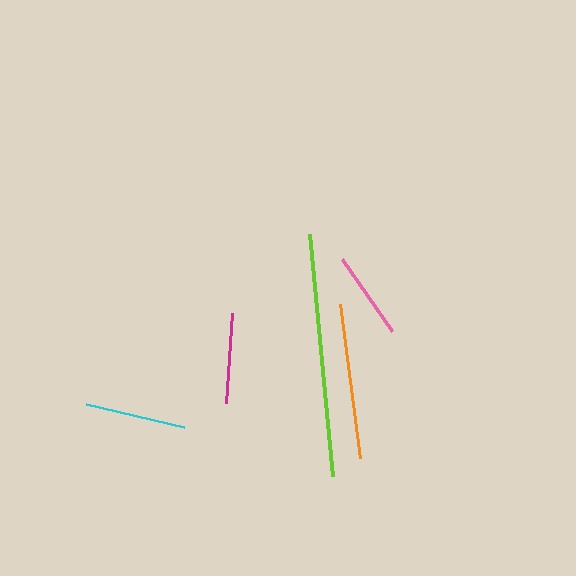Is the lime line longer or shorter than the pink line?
The lime line is longer than the pink line.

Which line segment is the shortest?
The pink line is the shortest at approximately 87 pixels.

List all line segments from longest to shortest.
From longest to shortest: lime, orange, cyan, magenta, pink.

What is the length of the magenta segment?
The magenta segment is approximately 90 pixels long.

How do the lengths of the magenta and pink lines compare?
The magenta and pink lines are approximately the same length.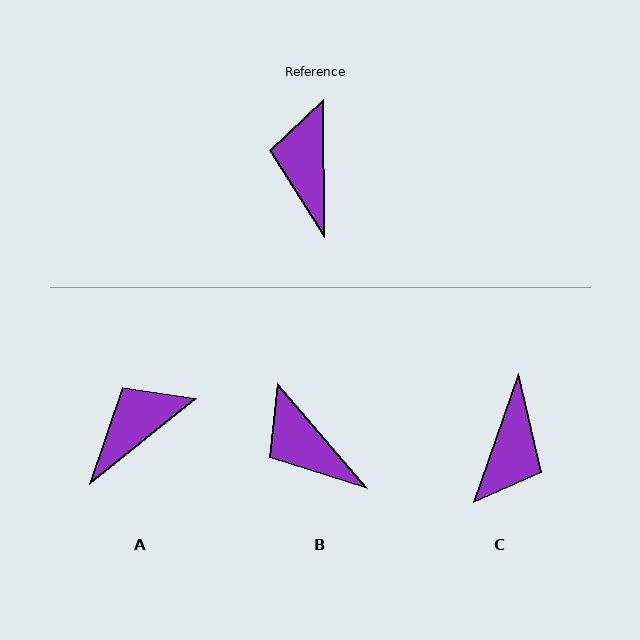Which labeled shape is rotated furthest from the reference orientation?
C, about 160 degrees away.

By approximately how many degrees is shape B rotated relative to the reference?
Approximately 40 degrees counter-clockwise.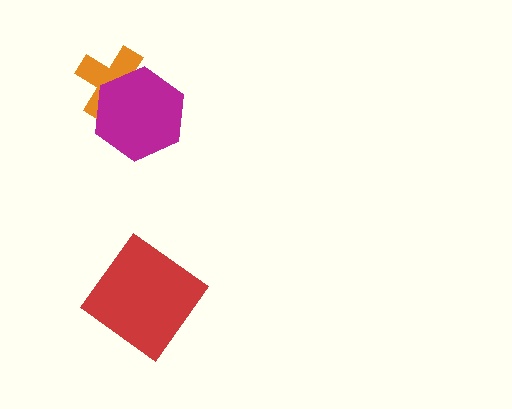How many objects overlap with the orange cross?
1 object overlaps with the orange cross.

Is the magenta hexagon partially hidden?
No, no other shape covers it.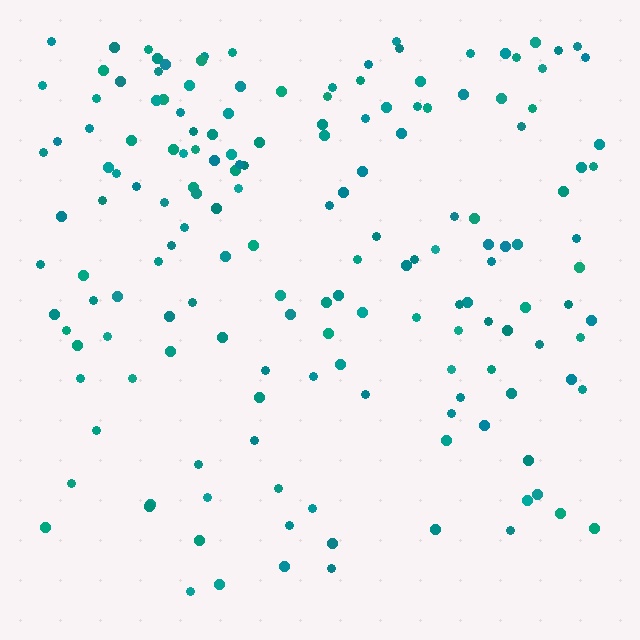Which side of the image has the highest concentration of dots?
The top.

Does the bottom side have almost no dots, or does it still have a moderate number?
Still a moderate number, just noticeably fewer than the top.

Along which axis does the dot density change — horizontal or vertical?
Vertical.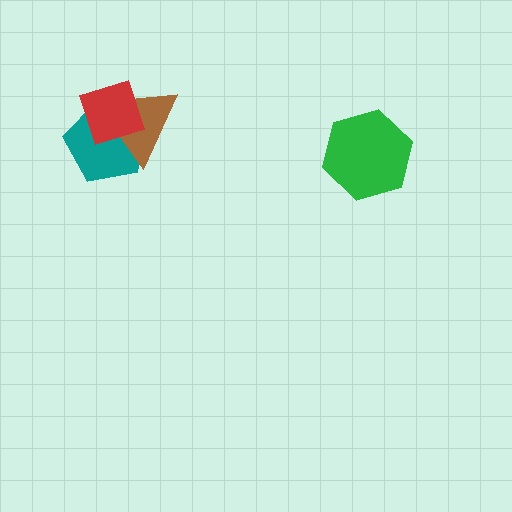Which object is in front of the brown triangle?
The red square is in front of the brown triangle.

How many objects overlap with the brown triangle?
2 objects overlap with the brown triangle.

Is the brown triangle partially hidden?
Yes, it is partially covered by another shape.